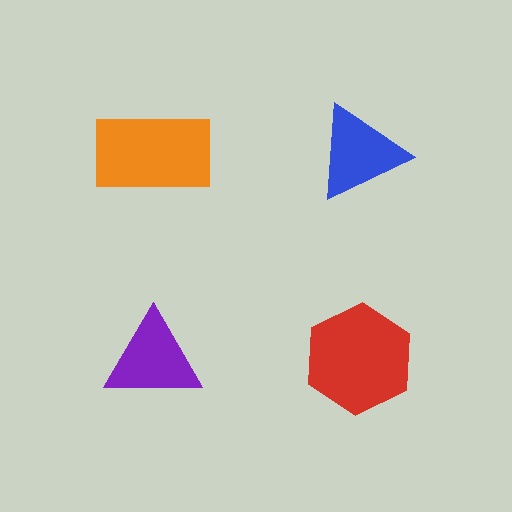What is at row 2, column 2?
A red hexagon.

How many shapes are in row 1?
2 shapes.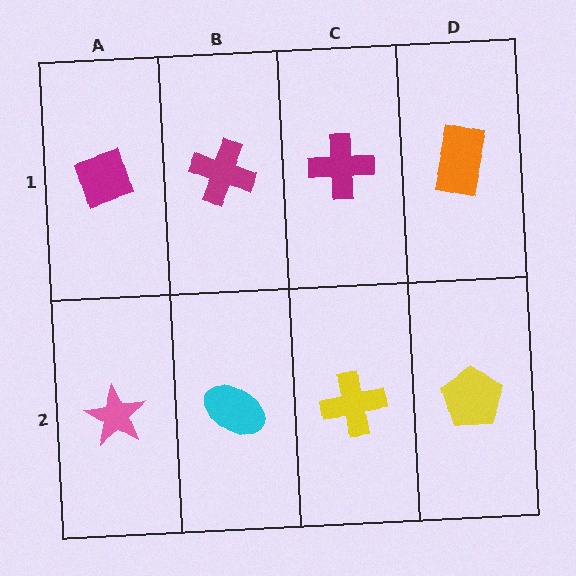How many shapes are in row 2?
4 shapes.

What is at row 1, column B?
A magenta cross.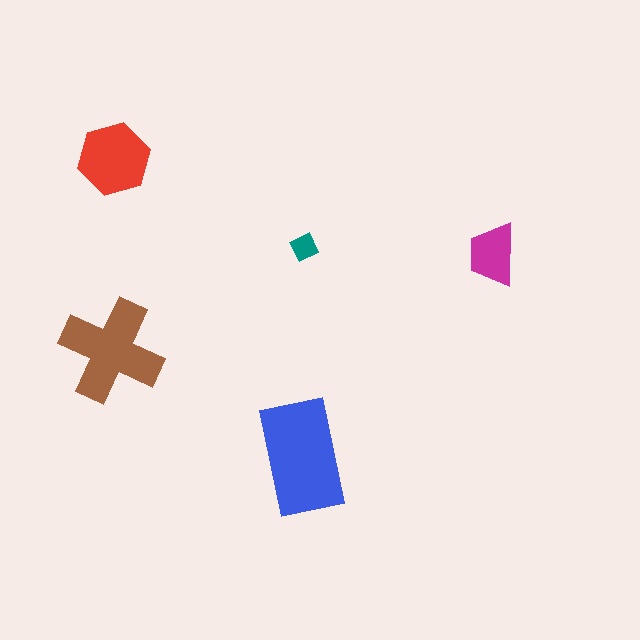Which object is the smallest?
The teal diamond.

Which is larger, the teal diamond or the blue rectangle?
The blue rectangle.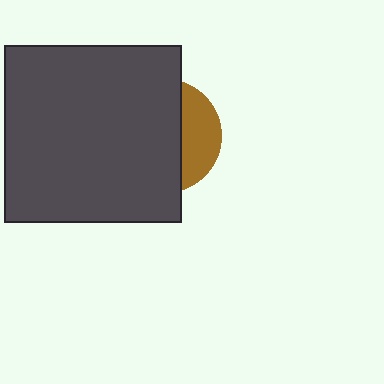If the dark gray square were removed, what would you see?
You would see the complete brown circle.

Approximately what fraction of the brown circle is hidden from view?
Roughly 68% of the brown circle is hidden behind the dark gray square.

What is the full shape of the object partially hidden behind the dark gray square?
The partially hidden object is a brown circle.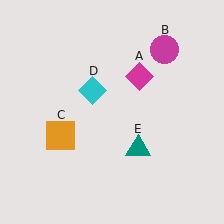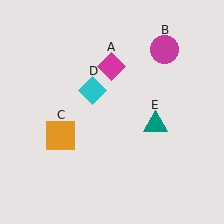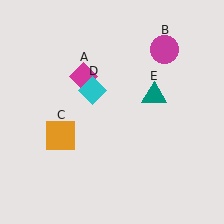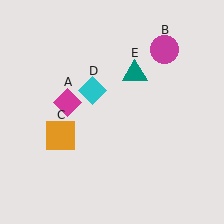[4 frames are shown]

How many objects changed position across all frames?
2 objects changed position: magenta diamond (object A), teal triangle (object E).